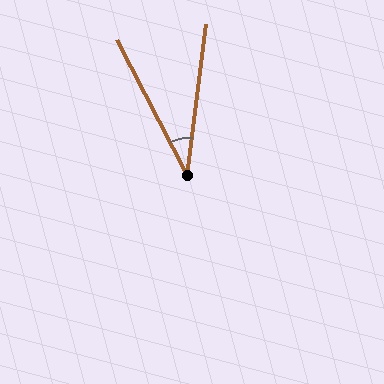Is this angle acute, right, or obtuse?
It is acute.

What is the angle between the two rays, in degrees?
Approximately 35 degrees.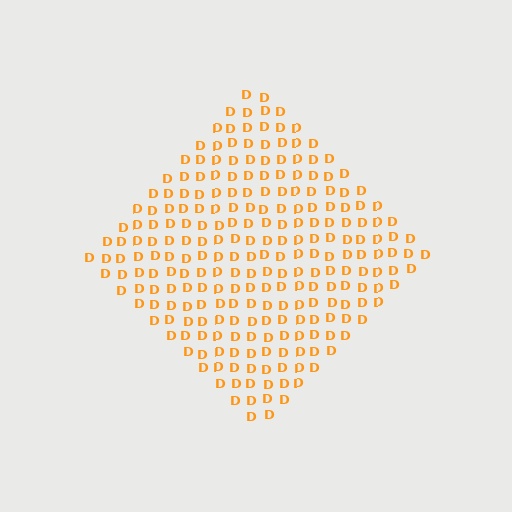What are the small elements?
The small elements are letter D's.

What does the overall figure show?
The overall figure shows a diamond.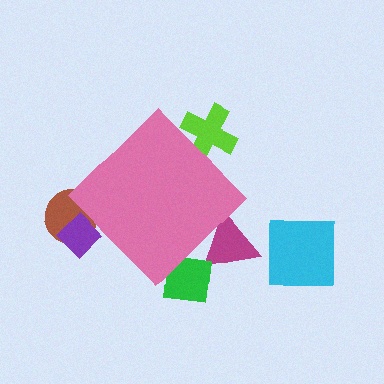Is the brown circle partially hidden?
Yes, the brown circle is partially hidden behind the pink diamond.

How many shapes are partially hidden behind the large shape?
5 shapes are partially hidden.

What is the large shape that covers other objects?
A pink diamond.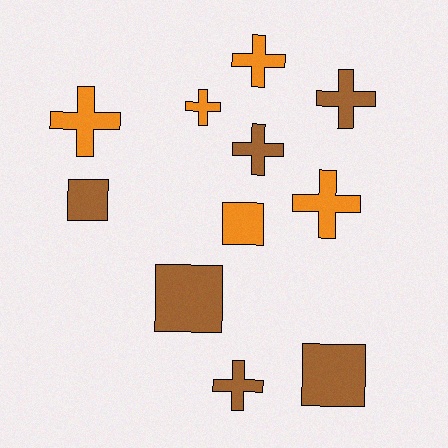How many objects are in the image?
There are 11 objects.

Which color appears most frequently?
Brown, with 6 objects.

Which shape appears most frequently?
Cross, with 7 objects.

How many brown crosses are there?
There are 3 brown crosses.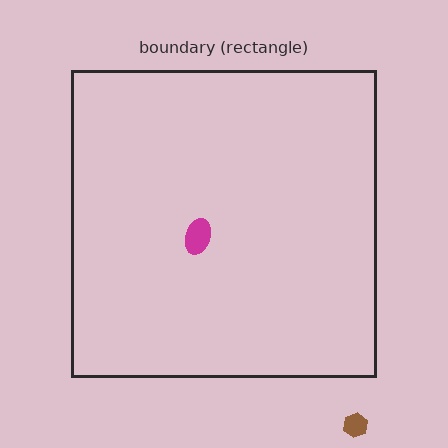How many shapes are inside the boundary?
1 inside, 1 outside.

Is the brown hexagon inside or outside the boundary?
Outside.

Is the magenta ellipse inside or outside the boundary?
Inside.